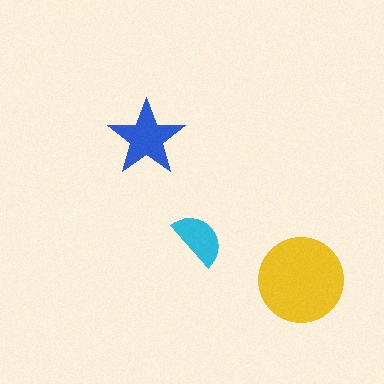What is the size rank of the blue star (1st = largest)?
2nd.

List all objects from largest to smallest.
The yellow circle, the blue star, the cyan semicircle.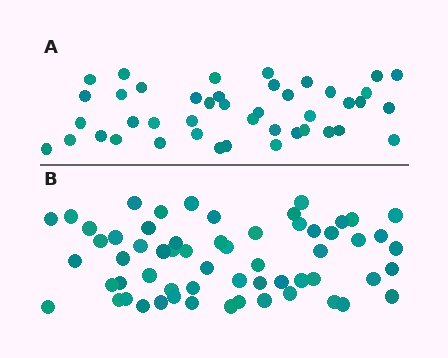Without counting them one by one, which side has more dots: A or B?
Region B (the bottom region) has more dots.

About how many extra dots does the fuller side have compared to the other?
Region B has approximately 15 more dots than region A.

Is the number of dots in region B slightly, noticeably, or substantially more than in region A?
Region B has noticeably more, but not dramatically so. The ratio is roughly 1.4 to 1.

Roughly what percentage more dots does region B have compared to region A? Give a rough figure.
About 40% more.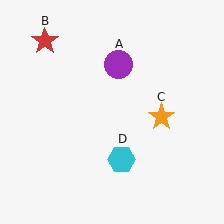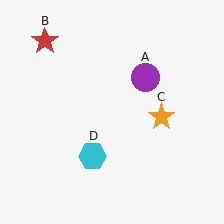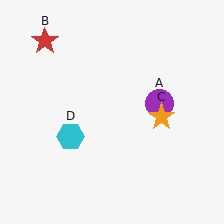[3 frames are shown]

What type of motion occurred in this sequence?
The purple circle (object A), cyan hexagon (object D) rotated clockwise around the center of the scene.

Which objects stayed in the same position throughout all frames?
Red star (object B) and orange star (object C) remained stationary.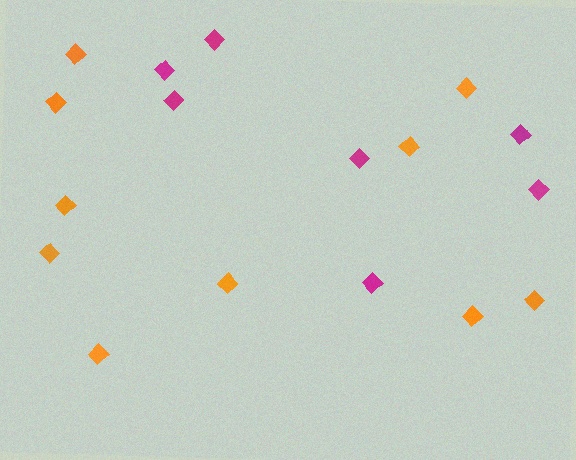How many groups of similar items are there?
There are 2 groups: one group of magenta diamonds (7) and one group of orange diamonds (10).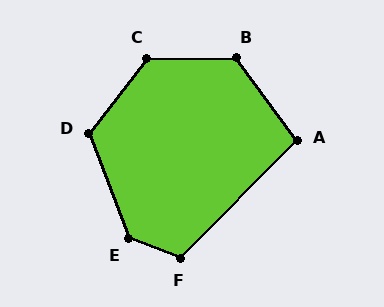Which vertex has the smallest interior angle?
A, at approximately 100 degrees.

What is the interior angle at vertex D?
Approximately 121 degrees (obtuse).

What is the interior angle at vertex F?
Approximately 113 degrees (obtuse).